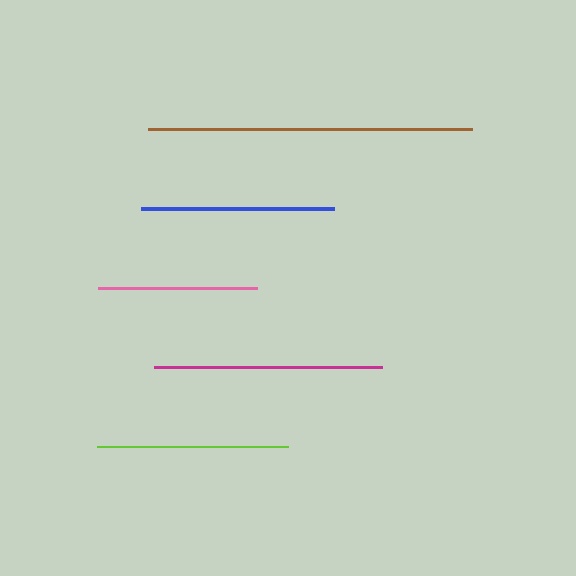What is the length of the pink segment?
The pink segment is approximately 159 pixels long.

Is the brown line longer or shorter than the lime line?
The brown line is longer than the lime line.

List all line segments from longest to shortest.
From longest to shortest: brown, magenta, blue, lime, pink.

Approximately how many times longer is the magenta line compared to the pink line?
The magenta line is approximately 1.4 times the length of the pink line.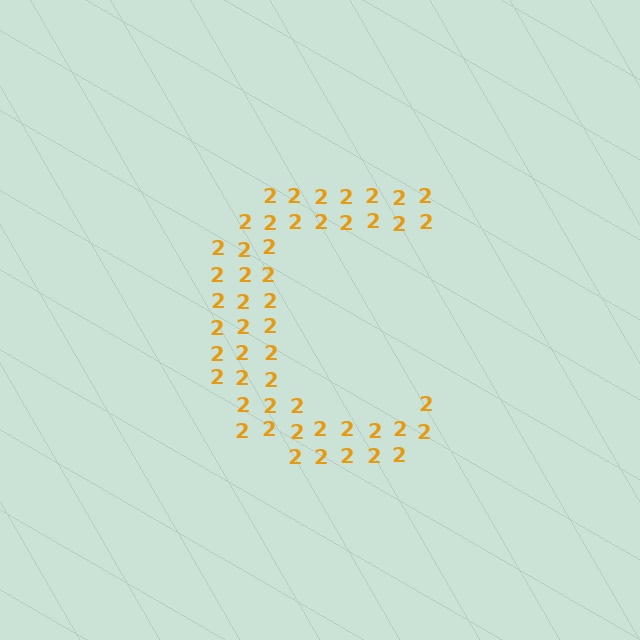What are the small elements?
The small elements are digit 2's.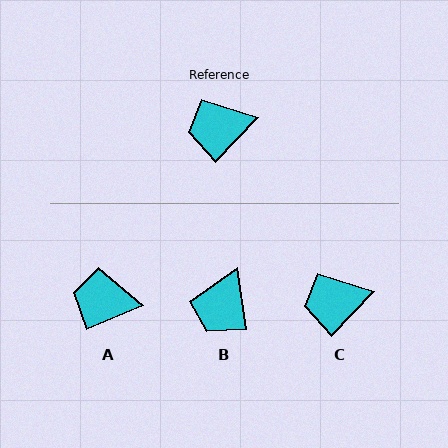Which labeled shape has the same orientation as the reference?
C.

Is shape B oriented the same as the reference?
No, it is off by about 51 degrees.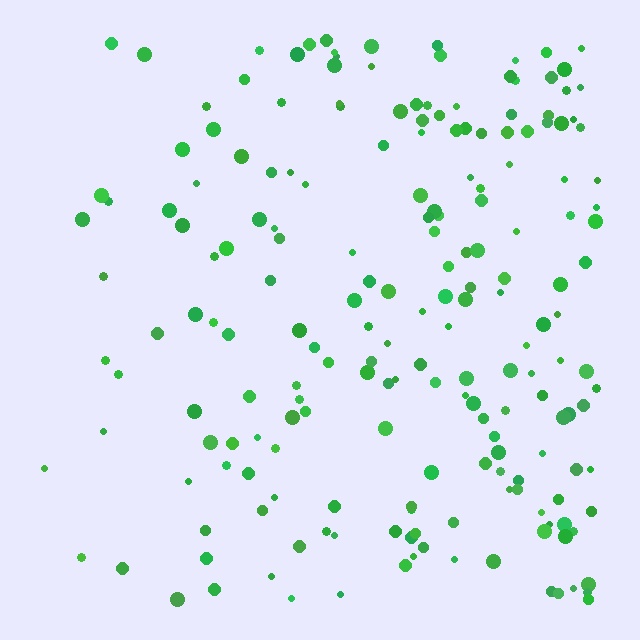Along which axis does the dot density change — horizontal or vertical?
Horizontal.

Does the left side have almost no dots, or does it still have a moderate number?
Still a moderate number, just noticeably fewer than the right.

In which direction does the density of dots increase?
From left to right, with the right side densest.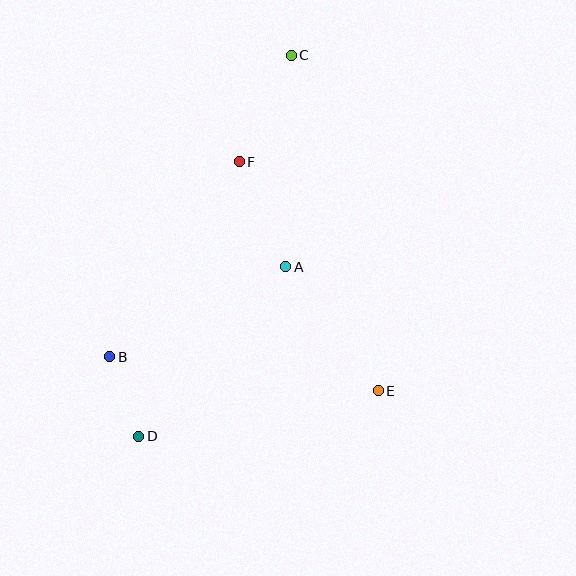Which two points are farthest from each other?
Points C and D are farthest from each other.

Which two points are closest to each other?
Points B and D are closest to each other.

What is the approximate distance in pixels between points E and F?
The distance between E and F is approximately 268 pixels.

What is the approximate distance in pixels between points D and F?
The distance between D and F is approximately 292 pixels.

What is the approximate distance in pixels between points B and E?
The distance between B and E is approximately 271 pixels.